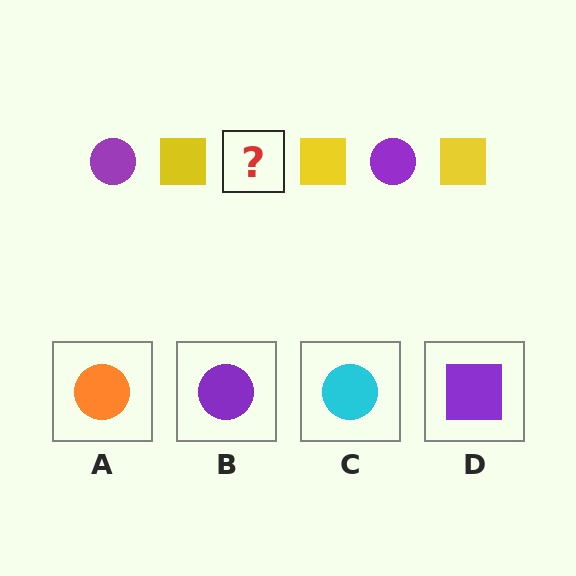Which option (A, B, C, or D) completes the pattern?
B.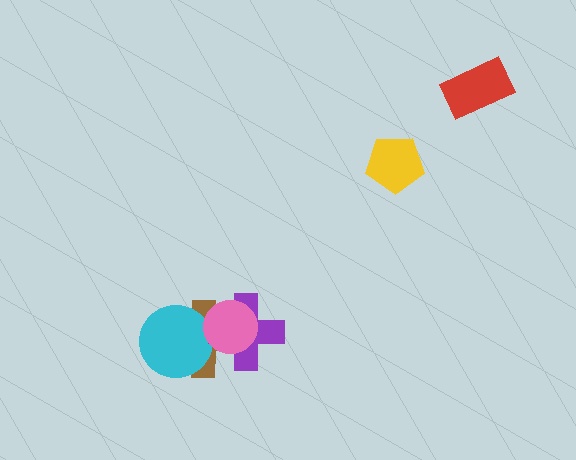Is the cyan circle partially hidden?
Yes, it is partially covered by another shape.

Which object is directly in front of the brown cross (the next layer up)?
The cyan circle is directly in front of the brown cross.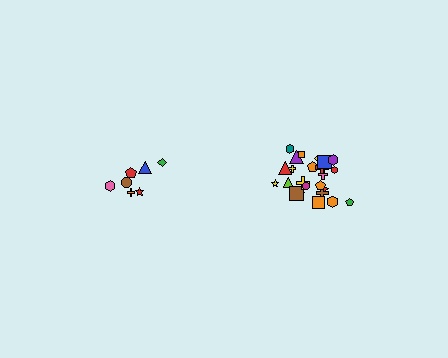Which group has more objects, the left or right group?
The right group.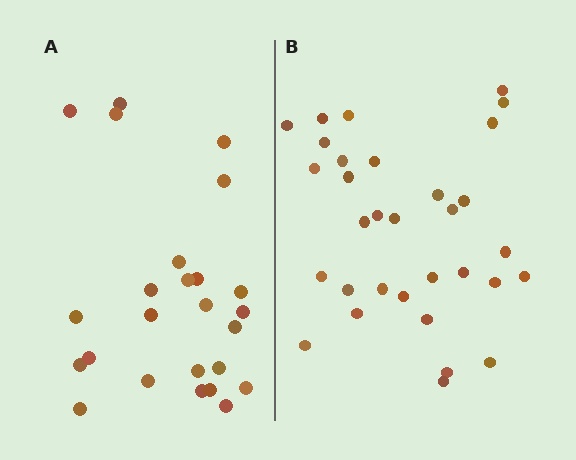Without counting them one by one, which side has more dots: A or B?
Region B (the right region) has more dots.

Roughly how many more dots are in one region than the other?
Region B has roughly 8 or so more dots than region A.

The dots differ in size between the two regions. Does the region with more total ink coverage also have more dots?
No. Region A has more total ink coverage because its dots are larger, but region B actually contains more individual dots. Total area can be misleading — the number of items is what matters here.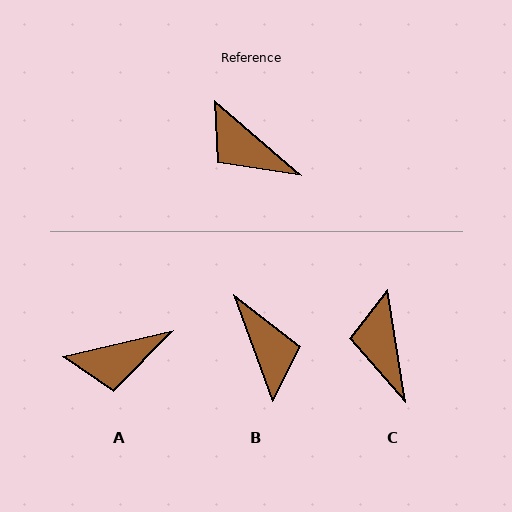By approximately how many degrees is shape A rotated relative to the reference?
Approximately 54 degrees counter-clockwise.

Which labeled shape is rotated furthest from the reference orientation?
B, about 151 degrees away.